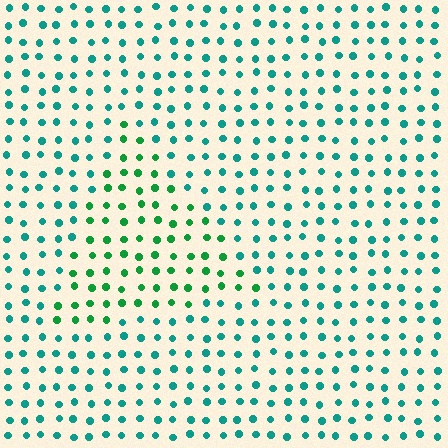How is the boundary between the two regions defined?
The boundary is defined purely by a slight shift in hue (about 35 degrees). Spacing, size, and orientation are identical on both sides.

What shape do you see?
I see a triangle.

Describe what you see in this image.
The image is filled with small teal elements in a uniform arrangement. A triangle-shaped region is visible where the elements are tinted to a slightly different hue, forming a subtle color boundary.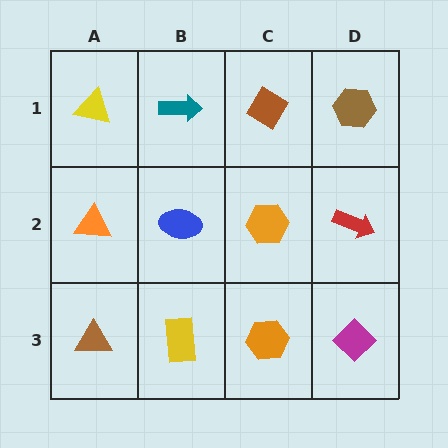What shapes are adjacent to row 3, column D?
A red arrow (row 2, column D), an orange hexagon (row 3, column C).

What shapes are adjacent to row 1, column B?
A blue ellipse (row 2, column B), a yellow triangle (row 1, column A), a brown diamond (row 1, column C).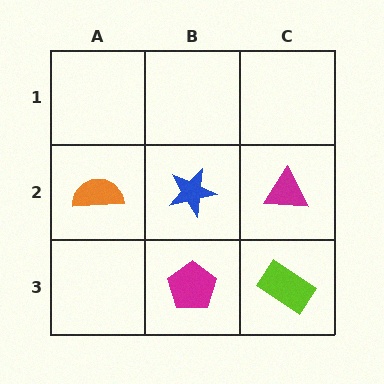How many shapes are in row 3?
2 shapes.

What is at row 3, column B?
A magenta pentagon.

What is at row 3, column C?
A lime rectangle.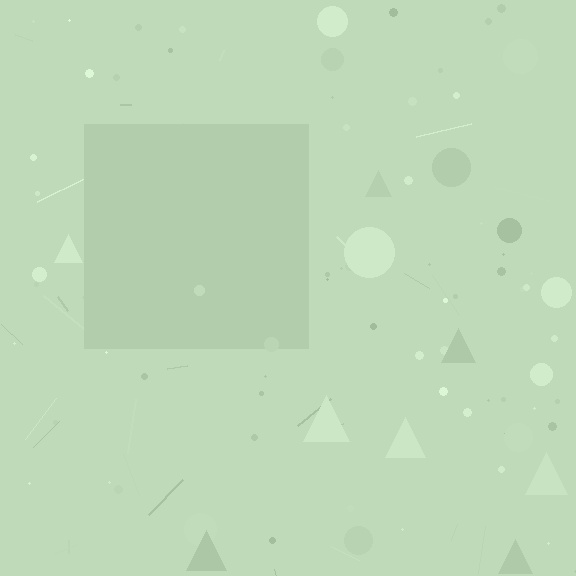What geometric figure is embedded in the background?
A square is embedded in the background.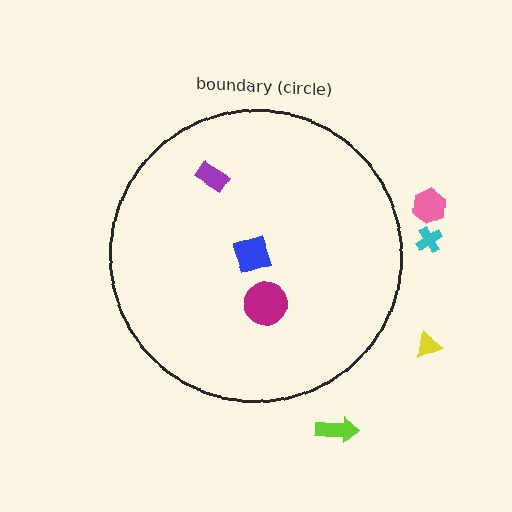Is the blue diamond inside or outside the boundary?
Inside.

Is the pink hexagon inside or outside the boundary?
Outside.